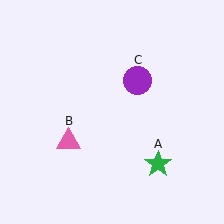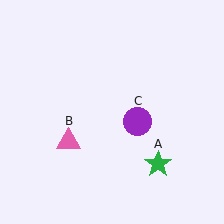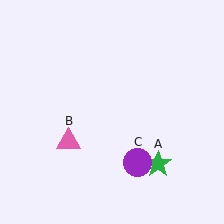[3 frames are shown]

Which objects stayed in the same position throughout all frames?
Green star (object A) and pink triangle (object B) remained stationary.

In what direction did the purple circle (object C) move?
The purple circle (object C) moved down.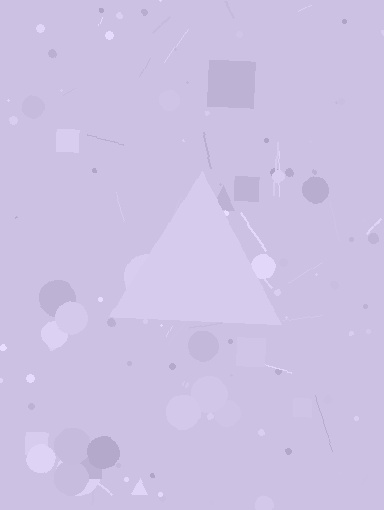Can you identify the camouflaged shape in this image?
The camouflaged shape is a triangle.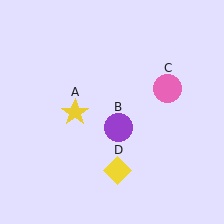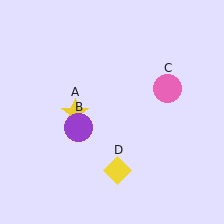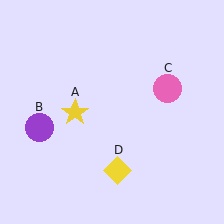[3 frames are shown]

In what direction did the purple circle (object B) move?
The purple circle (object B) moved left.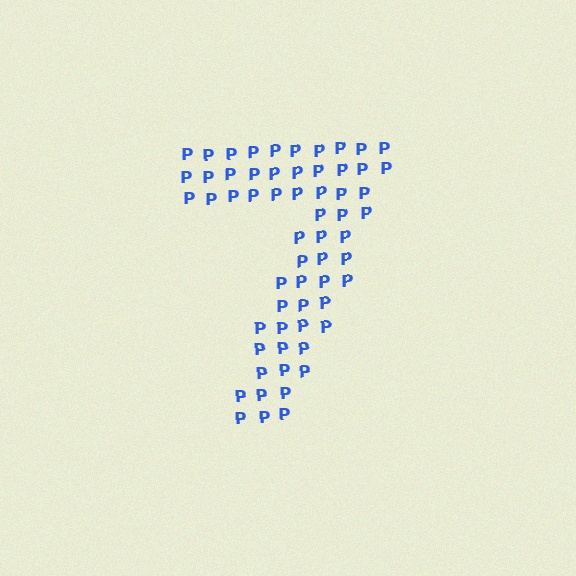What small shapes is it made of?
It is made of small letter P's.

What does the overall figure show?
The overall figure shows the digit 7.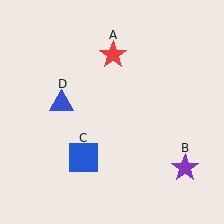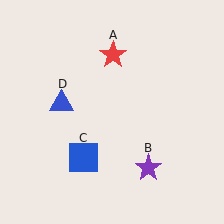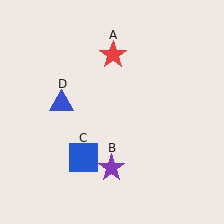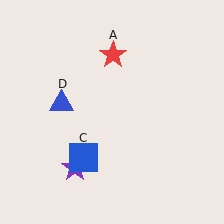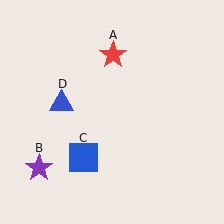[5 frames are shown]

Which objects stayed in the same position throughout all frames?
Red star (object A) and blue square (object C) and blue triangle (object D) remained stationary.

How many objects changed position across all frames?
1 object changed position: purple star (object B).